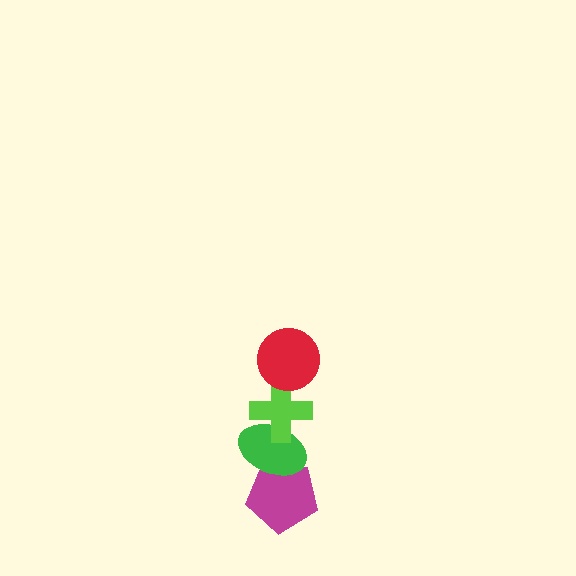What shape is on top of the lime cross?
The red circle is on top of the lime cross.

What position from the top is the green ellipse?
The green ellipse is 3rd from the top.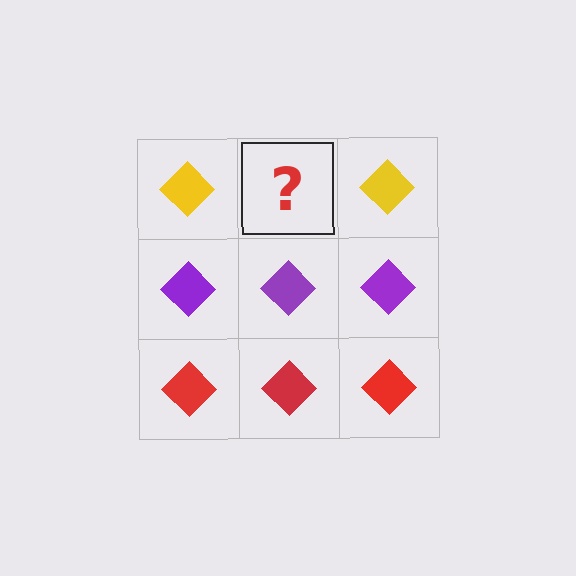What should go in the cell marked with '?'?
The missing cell should contain a yellow diamond.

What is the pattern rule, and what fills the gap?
The rule is that each row has a consistent color. The gap should be filled with a yellow diamond.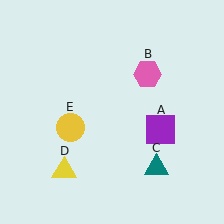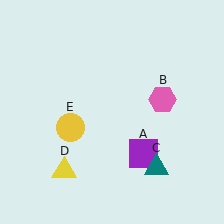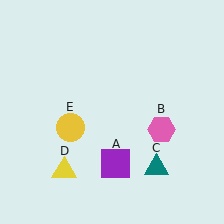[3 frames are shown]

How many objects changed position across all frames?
2 objects changed position: purple square (object A), pink hexagon (object B).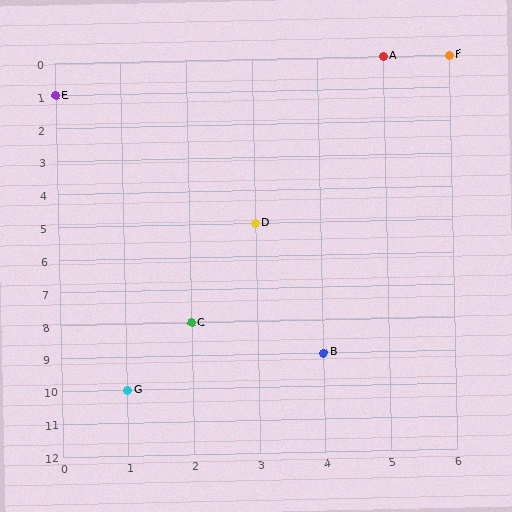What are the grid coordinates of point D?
Point D is at grid coordinates (3, 5).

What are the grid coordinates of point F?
Point F is at grid coordinates (6, 0).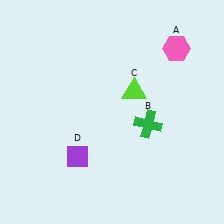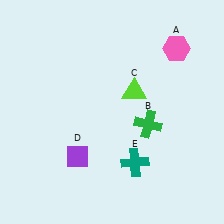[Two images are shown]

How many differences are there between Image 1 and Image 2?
There is 1 difference between the two images.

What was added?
A teal cross (E) was added in Image 2.